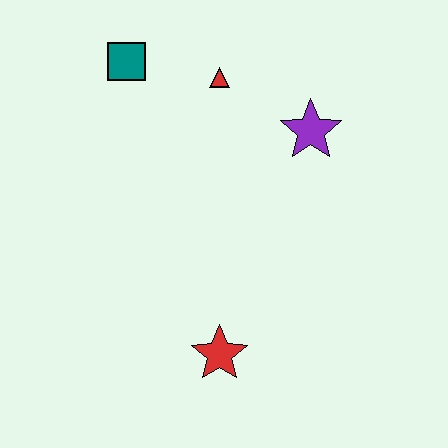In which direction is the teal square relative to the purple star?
The teal square is to the left of the purple star.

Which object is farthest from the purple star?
The red star is farthest from the purple star.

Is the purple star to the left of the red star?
No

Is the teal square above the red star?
Yes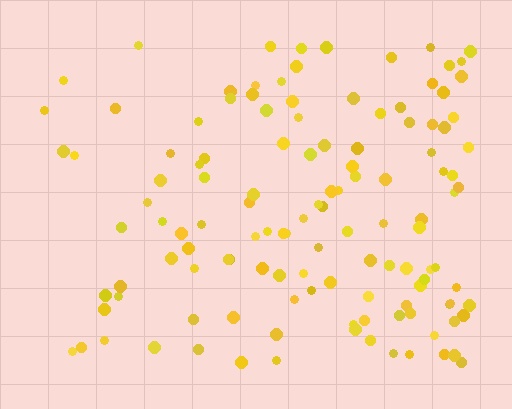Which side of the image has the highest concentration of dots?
The right.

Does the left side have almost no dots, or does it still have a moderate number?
Still a moderate number, just noticeably fewer than the right.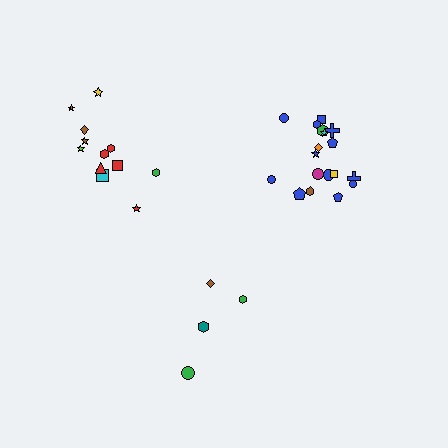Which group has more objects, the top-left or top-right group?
The top-right group.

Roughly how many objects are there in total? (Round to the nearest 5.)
Roughly 35 objects in total.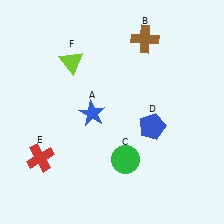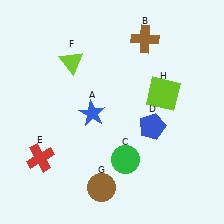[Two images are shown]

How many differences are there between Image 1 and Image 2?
There are 2 differences between the two images.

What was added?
A brown circle (G), a lime square (H) were added in Image 2.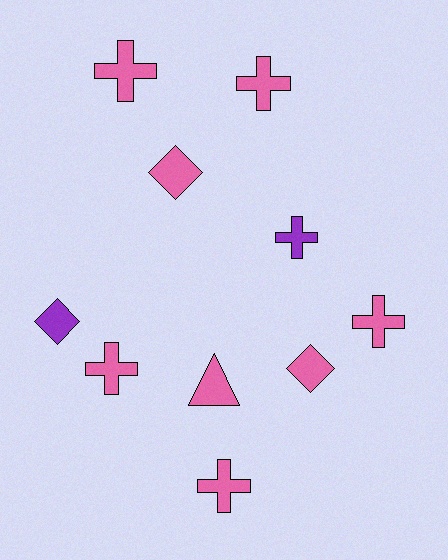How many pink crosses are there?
There are 5 pink crosses.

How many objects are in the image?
There are 10 objects.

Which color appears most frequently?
Pink, with 8 objects.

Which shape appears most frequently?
Cross, with 6 objects.